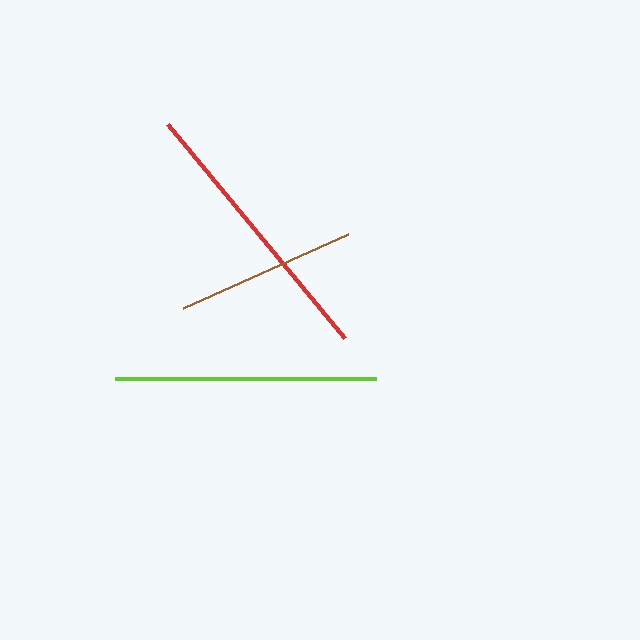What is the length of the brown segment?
The brown segment is approximately 181 pixels long.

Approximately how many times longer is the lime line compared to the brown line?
The lime line is approximately 1.4 times the length of the brown line.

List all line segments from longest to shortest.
From longest to shortest: red, lime, brown.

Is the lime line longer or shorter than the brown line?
The lime line is longer than the brown line.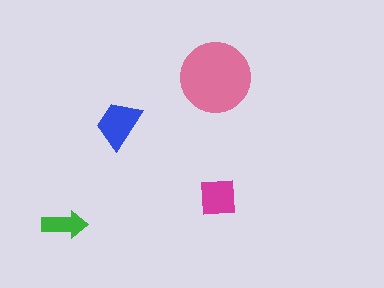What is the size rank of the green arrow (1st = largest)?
4th.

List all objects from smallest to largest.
The green arrow, the magenta square, the blue trapezoid, the pink circle.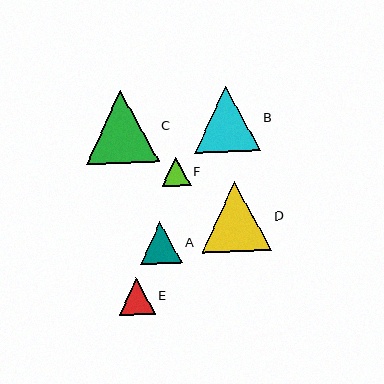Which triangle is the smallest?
Triangle F is the smallest with a size of approximately 29 pixels.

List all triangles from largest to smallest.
From largest to smallest: C, D, B, A, E, F.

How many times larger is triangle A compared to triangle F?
Triangle A is approximately 1.5 times the size of triangle F.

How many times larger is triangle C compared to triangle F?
Triangle C is approximately 2.5 times the size of triangle F.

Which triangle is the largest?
Triangle C is the largest with a size of approximately 73 pixels.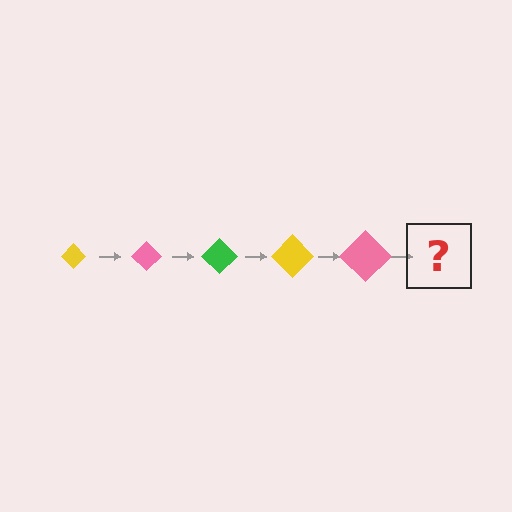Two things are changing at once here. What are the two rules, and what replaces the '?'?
The two rules are that the diamond grows larger each step and the color cycles through yellow, pink, and green. The '?' should be a green diamond, larger than the previous one.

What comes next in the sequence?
The next element should be a green diamond, larger than the previous one.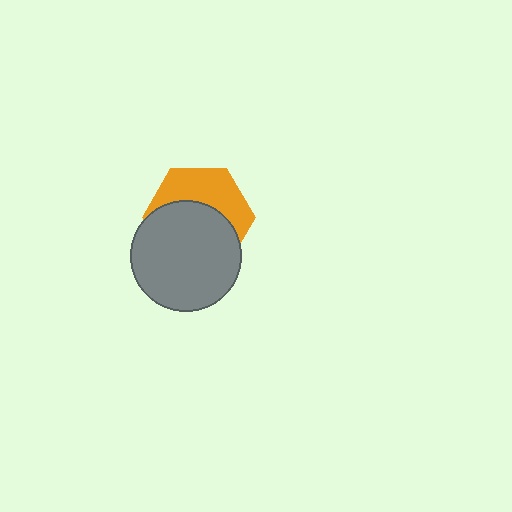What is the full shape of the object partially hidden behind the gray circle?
The partially hidden object is an orange hexagon.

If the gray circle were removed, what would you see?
You would see the complete orange hexagon.